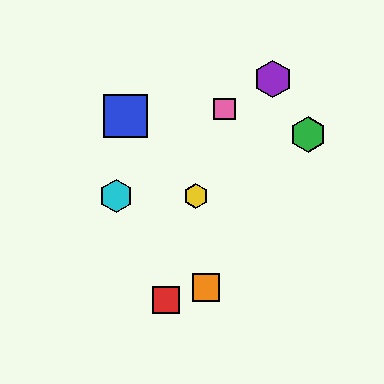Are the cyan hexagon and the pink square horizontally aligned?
No, the cyan hexagon is at y≈196 and the pink square is at y≈109.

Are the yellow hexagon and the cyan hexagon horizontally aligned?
Yes, both are at y≈196.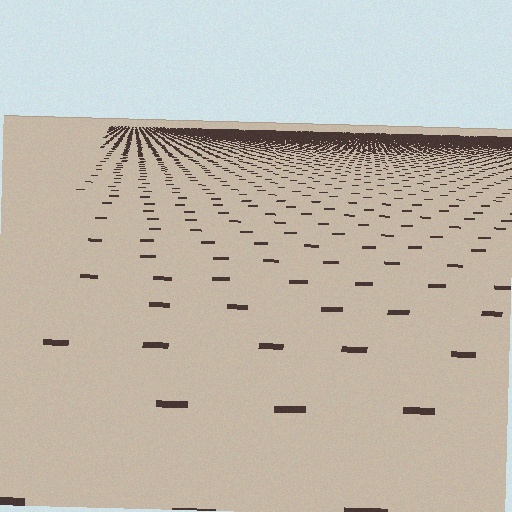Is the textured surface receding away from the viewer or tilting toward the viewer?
The surface is receding away from the viewer. Texture elements get smaller and denser toward the top.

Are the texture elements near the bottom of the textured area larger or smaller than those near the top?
Larger. Near the bottom, elements are closer to the viewer and appear at a bigger on-screen size.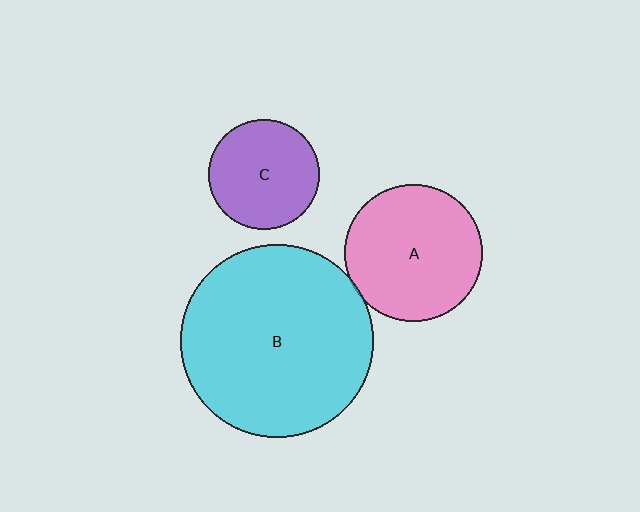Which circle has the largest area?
Circle B (cyan).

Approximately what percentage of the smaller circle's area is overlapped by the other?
Approximately 5%.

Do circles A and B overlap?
Yes.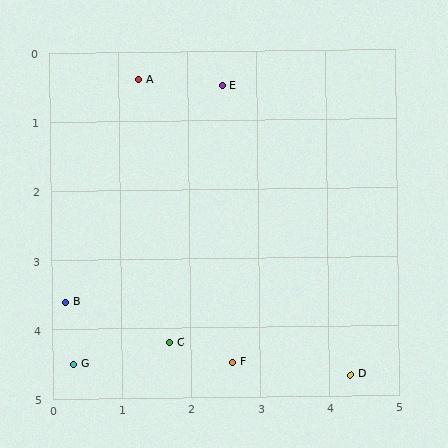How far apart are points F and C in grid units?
Points F and C are about 0.9 grid units apart.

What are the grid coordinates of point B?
Point B is at approximately (0.2, 3.6).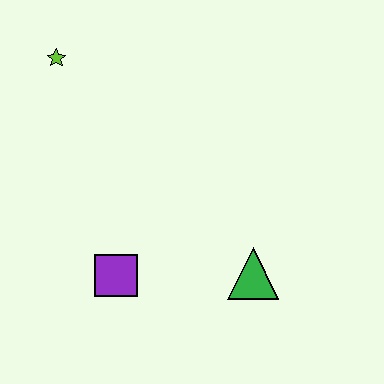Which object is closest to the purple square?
The green triangle is closest to the purple square.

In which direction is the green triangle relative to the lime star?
The green triangle is below the lime star.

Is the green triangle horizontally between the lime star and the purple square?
No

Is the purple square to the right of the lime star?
Yes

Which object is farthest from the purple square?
The lime star is farthest from the purple square.